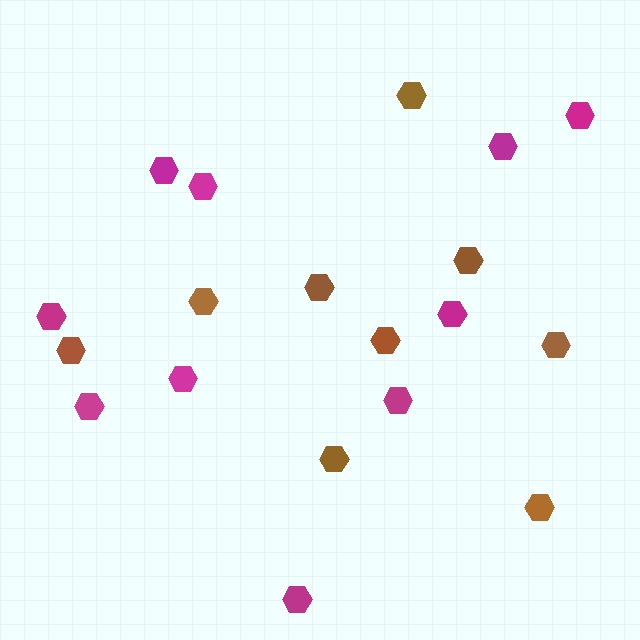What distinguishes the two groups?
There are 2 groups: one group of brown hexagons (9) and one group of magenta hexagons (10).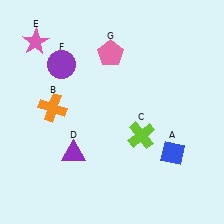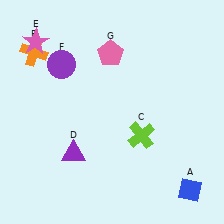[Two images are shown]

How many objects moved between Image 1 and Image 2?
2 objects moved between the two images.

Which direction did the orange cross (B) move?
The orange cross (B) moved up.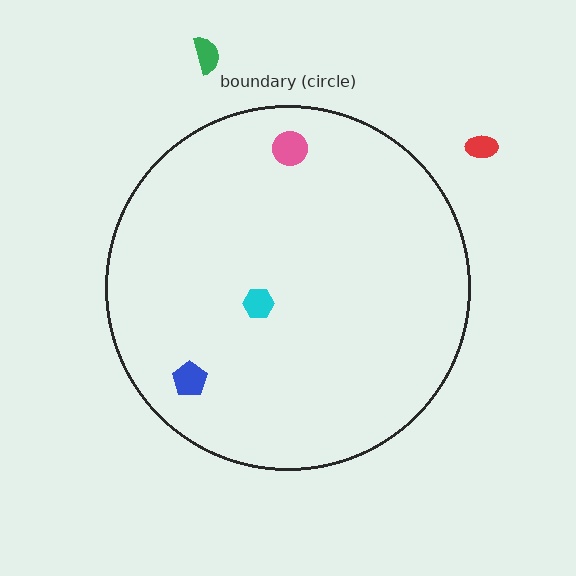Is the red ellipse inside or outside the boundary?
Outside.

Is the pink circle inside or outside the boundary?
Inside.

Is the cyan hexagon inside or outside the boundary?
Inside.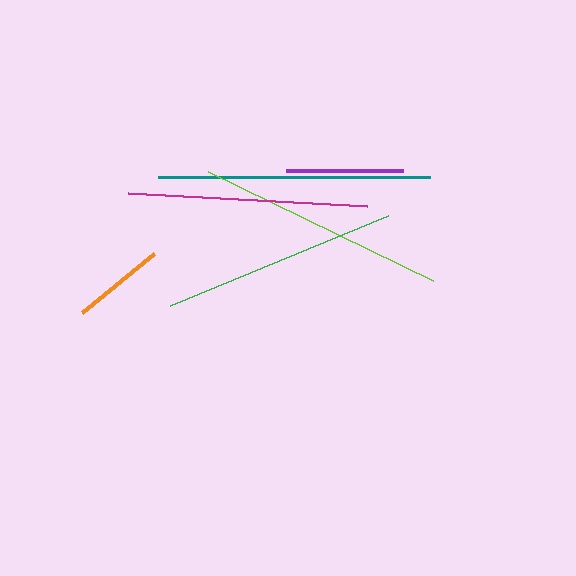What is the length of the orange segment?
The orange segment is approximately 93 pixels long.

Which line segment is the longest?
The teal line is the longest at approximately 272 pixels.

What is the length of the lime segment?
The lime segment is approximately 250 pixels long.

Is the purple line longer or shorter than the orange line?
The purple line is longer than the orange line.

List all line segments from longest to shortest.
From longest to shortest: teal, lime, magenta, green, purple, orange.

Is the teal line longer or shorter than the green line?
The teal line is longer than the green line.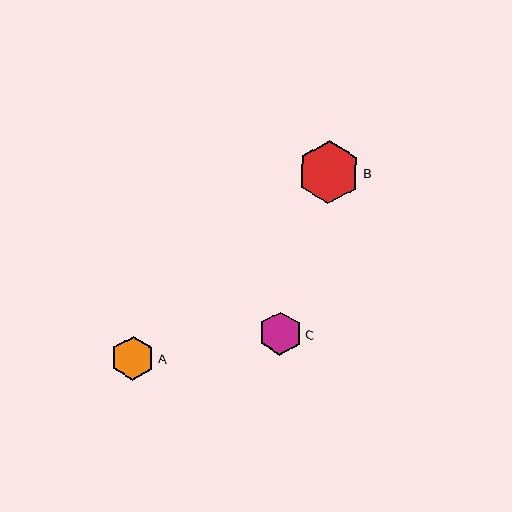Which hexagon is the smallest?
Hexagon C is the smallest with a size of approximately 43 pixels.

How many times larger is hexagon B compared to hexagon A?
Hexagon B is approximately 1.4 times the size of hexagon A.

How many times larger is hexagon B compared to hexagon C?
Hexagon B is approximately 1.4 times the size of hexagon C.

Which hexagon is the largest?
Hexagon B is the largest with a size of approximately 63 pixels.